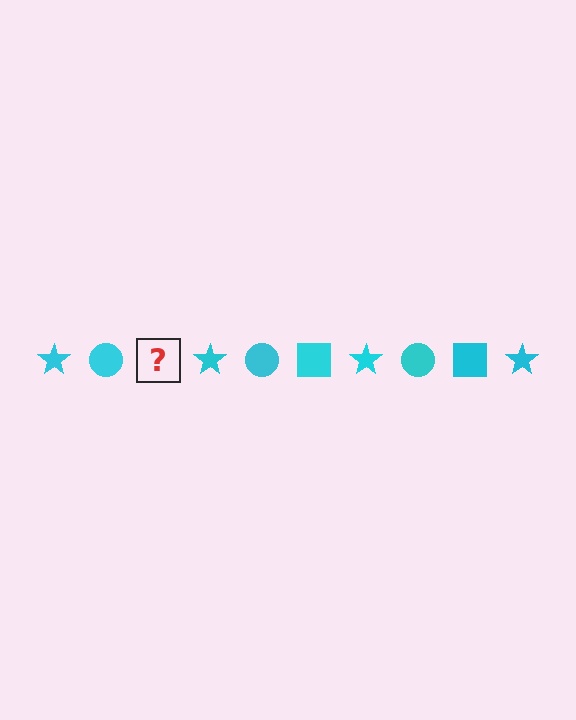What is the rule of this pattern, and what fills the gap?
The rule is that the pattern cycles through star, circle, square shapes in cyan. The gap should be filled with a cyan square.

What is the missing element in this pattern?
The missing element is a cyan square.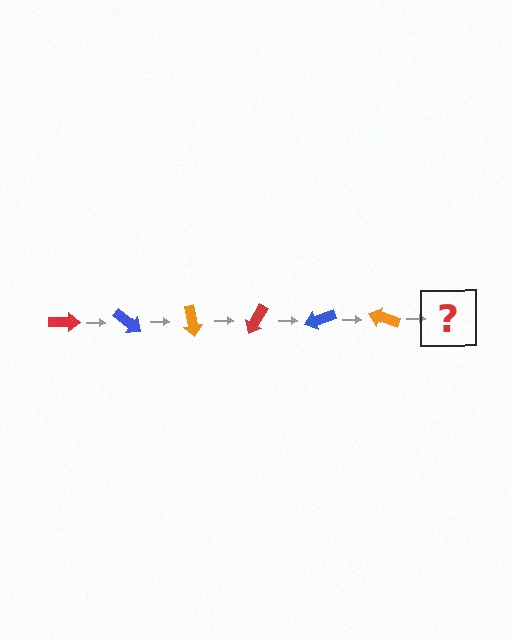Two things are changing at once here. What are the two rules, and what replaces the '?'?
The two rules are that it rotates 40 degrees each step and the color cycles through red, blue, and orange. The '?' should be a red arrow, rotated 240 degrees from the start.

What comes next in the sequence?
The next element should be a red arrow, rotated 240 degrees from the start.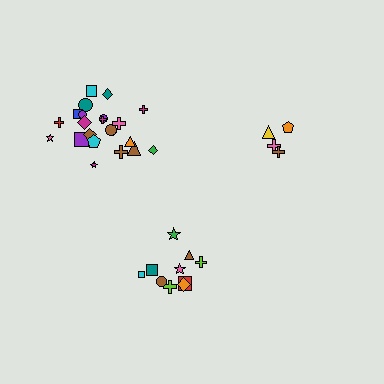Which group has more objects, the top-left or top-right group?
The top-left group.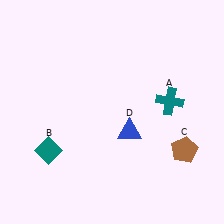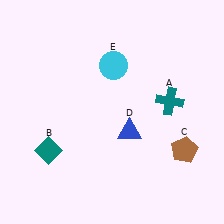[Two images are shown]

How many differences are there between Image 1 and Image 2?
There is 1 difference between the two images.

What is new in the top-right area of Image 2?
A cyan circle (E) was added in the top-right area of Image 2.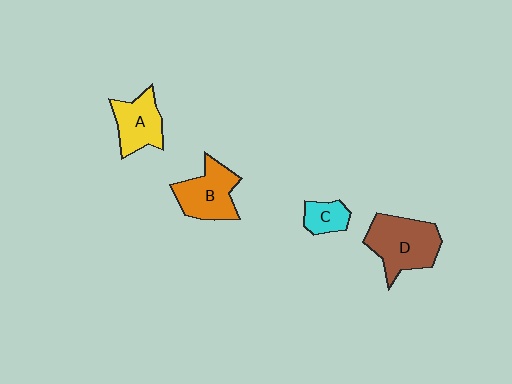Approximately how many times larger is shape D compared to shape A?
Approximately 1.4 times.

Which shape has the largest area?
Shape D (brown).